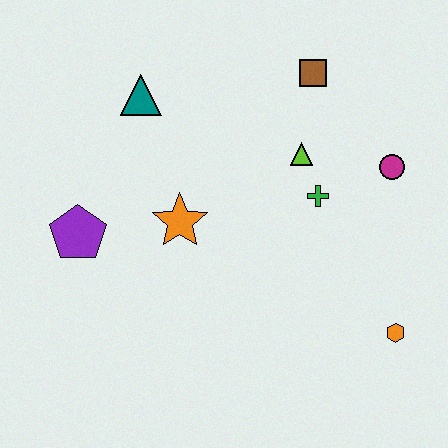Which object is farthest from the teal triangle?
The orange hexagon is farthest from the teal triangle.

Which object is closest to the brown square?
The lime triangle is closest to the brown square.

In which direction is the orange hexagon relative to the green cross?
The orange hexagon is below the green cross.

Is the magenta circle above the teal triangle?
No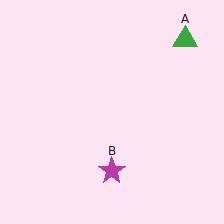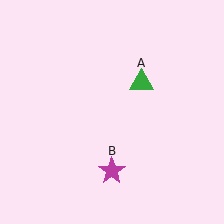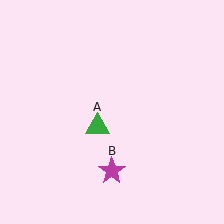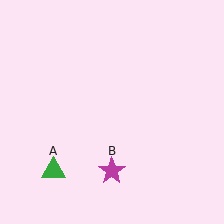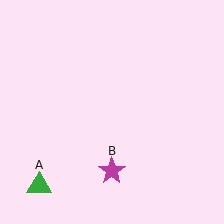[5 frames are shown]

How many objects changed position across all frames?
1 object changed position: green triangle (object A).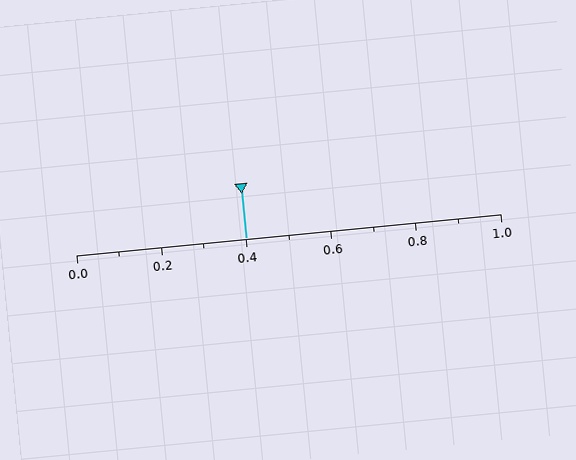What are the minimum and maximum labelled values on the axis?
The axis runs from 0.0 to 1.0.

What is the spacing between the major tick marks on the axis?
The major ticks are spaced 0.2 apart.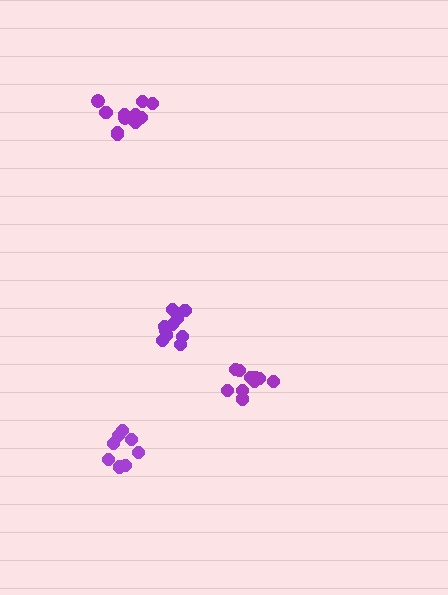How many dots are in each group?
Group 1: 8 dots, Group 2: 10 dots, Group 3: 12 dots, Group 4: 10 dots (40 total).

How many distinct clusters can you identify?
There are 4 distinct clusters.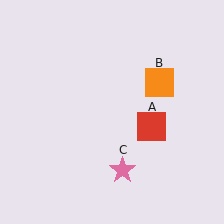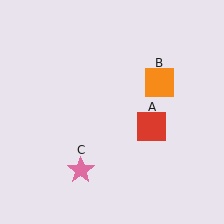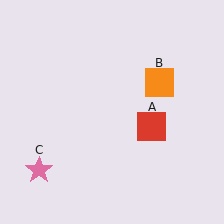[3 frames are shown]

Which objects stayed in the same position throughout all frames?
Red square (object A) and orange square (object B) remained stationary.